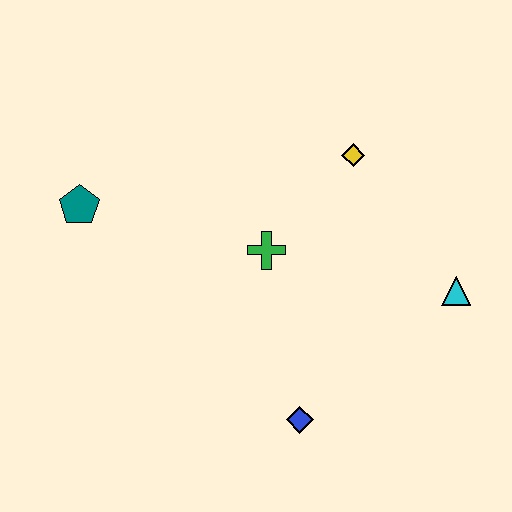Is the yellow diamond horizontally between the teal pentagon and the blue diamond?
No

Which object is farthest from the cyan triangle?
The teal pentagon is farthest from the cyan triangle.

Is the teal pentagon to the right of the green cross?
No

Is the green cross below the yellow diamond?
Yes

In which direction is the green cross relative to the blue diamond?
The green cross is above the blue diamond.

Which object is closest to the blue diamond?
The green cross is closest to the blue diamond.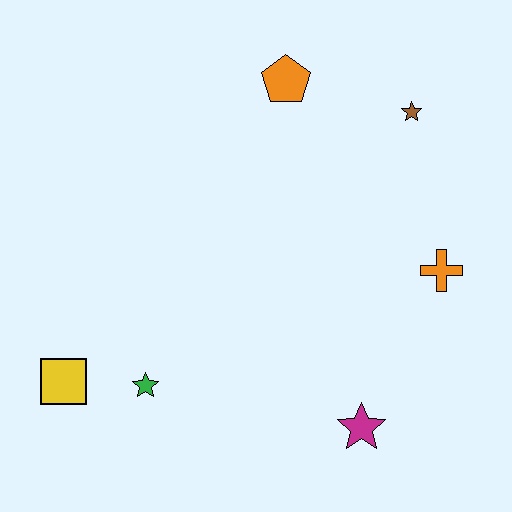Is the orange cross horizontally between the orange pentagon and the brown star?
No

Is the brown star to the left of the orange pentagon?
No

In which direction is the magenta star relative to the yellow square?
The magenta star is to the right of the yellow square.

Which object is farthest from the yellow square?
The brown star is farthest from the yellow square.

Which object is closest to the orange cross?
The brown star is closest to the orange cross.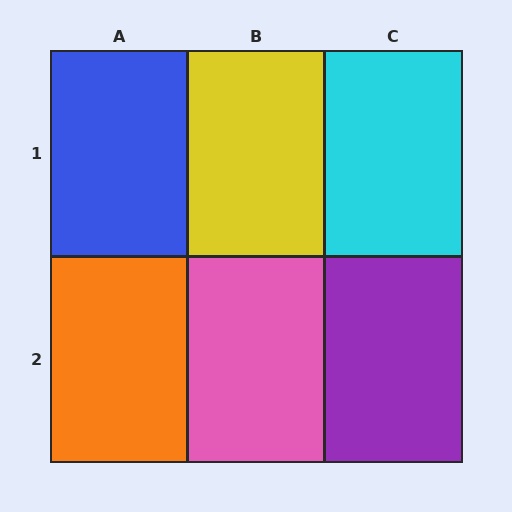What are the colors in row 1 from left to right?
Blue, yellow, cyan.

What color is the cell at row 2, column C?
Purple.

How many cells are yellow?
1 cell is yellow.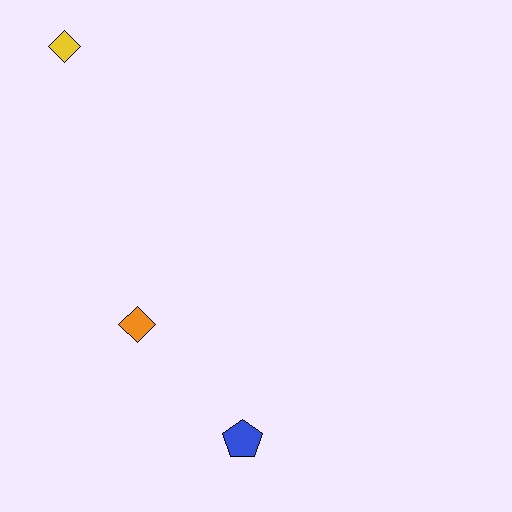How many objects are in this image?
There are 3 objects.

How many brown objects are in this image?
There are no brown objects.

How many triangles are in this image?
There are no triangles.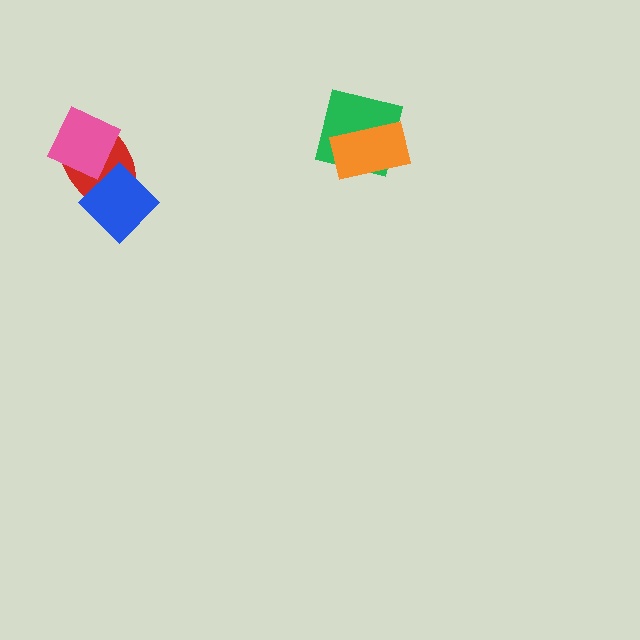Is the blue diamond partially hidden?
Yes, it is partially covered by another shape.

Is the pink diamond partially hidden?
No, no other shape covers it.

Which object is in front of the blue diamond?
The pink diamond is in front of the blue diamond.